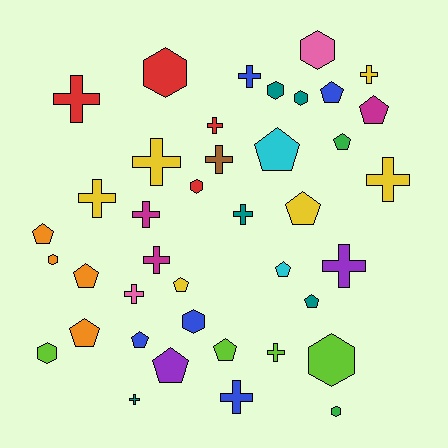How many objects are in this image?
There are 40 objects.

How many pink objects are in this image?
There are 2 pink objects.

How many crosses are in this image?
There are 16 crosses.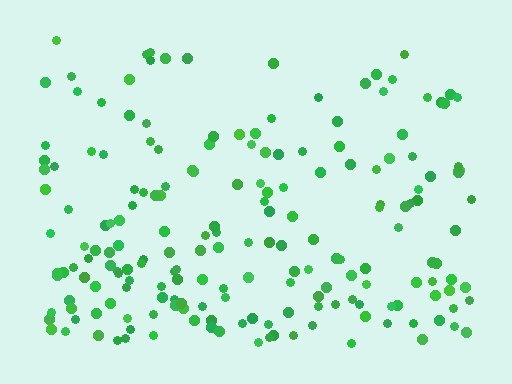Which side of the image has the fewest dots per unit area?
The top.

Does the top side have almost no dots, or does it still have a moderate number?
Still a moderate number, just noticeably fewer than the bottom.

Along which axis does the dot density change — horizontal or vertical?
Vertical.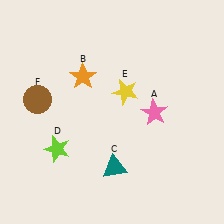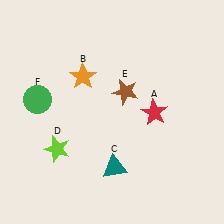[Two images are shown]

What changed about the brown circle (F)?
In Image 1, F is brown. In Image 2, it changed to green.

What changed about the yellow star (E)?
In Image 1, E is yellow. In Image 2, it changed to brown.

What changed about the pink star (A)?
In Image 1, A is pink. In Image 2, it changed to red.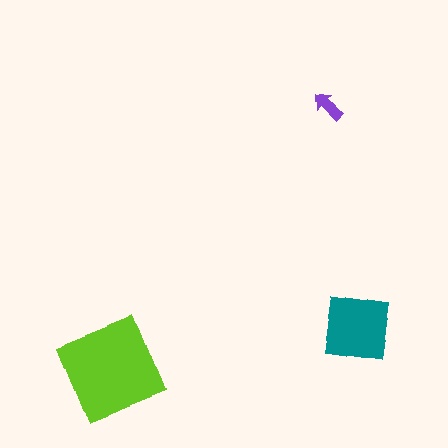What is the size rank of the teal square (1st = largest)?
2nd.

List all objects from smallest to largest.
The purple arrow, the teal square, the lime square.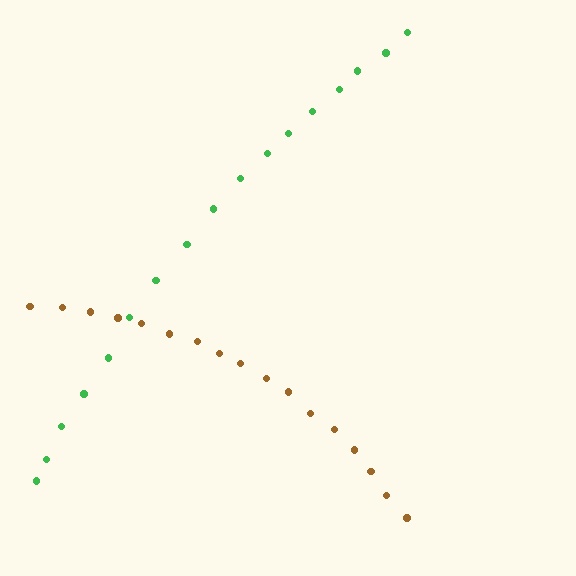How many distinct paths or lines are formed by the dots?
There are 2 distinct paths.